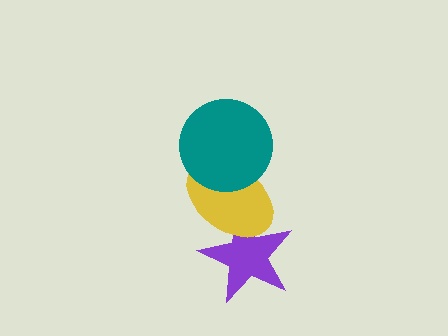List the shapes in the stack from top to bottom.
From top to bottom: the teal circle, the yellow ellipse, the purple star.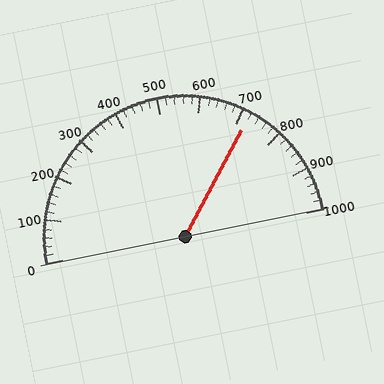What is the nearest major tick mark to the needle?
The nearest major tick mark is 700.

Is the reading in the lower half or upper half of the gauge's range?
The reading is in the upper half of the range (0 to 1000).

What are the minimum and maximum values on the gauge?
The gauge ranges from 0 to 1000.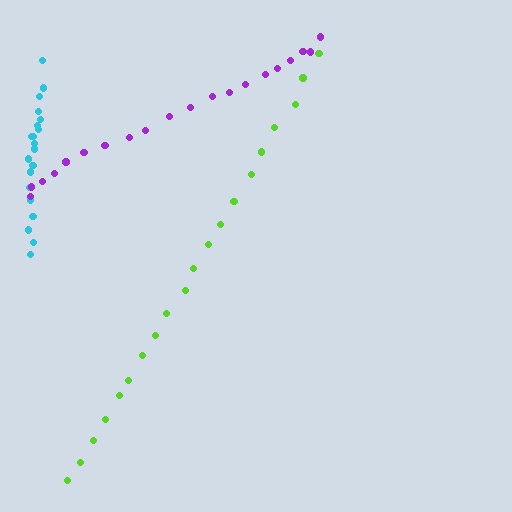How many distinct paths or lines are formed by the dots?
There are 3 distinct paths.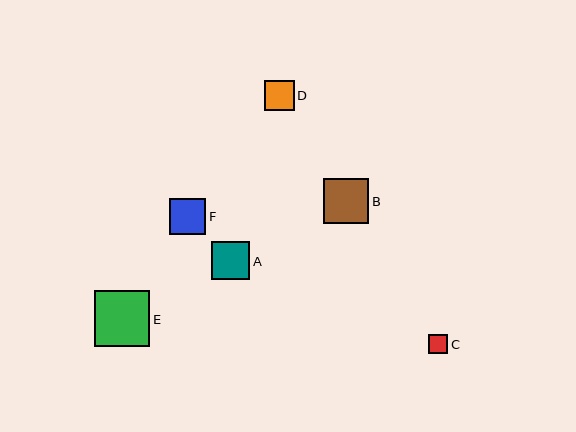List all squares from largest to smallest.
From largest to smallest: E, B, A, F, D, C.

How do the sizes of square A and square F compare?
Square A and square F are approximately the same size.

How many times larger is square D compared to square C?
Square D is approximately 1.6 times the size of square C.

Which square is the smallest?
Square C is the smallest with a size of approximately 19 pixels.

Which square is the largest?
Square E is the largest with a size of approximately 56 pixels.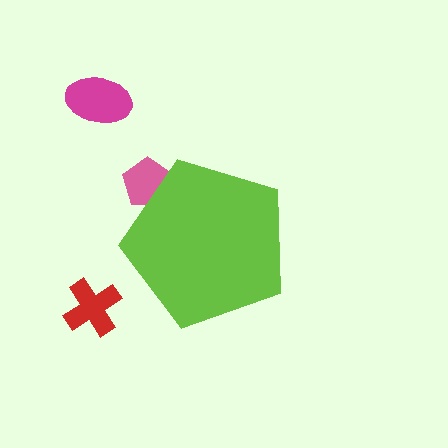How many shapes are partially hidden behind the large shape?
1 shape is partially hidden.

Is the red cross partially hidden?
No, the red cross is fully visible.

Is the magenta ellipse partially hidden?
No, the magenta ellipse is fully visible.